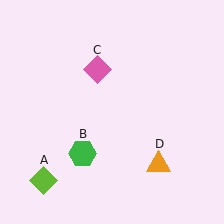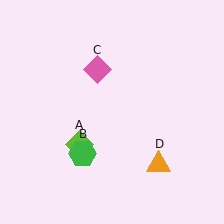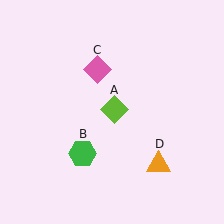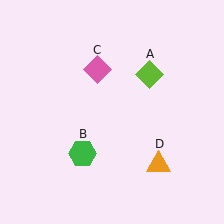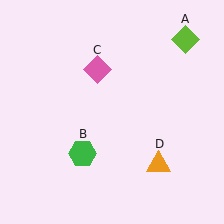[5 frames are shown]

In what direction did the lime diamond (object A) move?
The lime diamond (object A) moved up and to the right.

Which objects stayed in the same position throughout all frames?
Green hexagon (object B) and pink diamond (object C) and orange triangle (object D) remained stationary.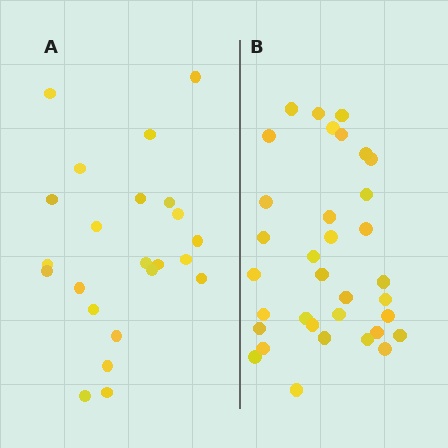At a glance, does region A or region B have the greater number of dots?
Region B (the right region) has more dots.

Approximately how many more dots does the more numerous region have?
Region B has roughly 12 or so more dots than region A.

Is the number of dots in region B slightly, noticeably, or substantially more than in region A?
Region B has substantially more. The ratio is roughly 1.5 to 1.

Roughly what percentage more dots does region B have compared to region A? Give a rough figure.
About 50% more.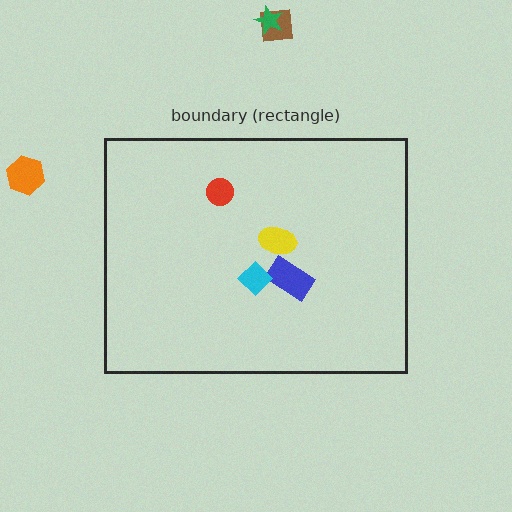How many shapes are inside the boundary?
4 inside, 3 outside.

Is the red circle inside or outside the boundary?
Inside.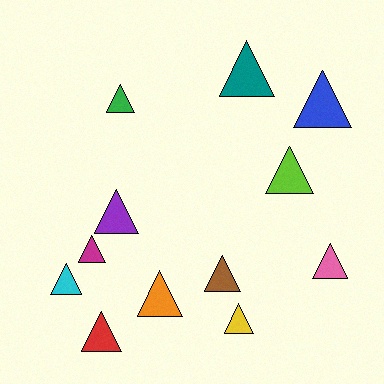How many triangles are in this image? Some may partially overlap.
There are 12 triangles.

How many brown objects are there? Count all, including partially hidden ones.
There is 1 brown object.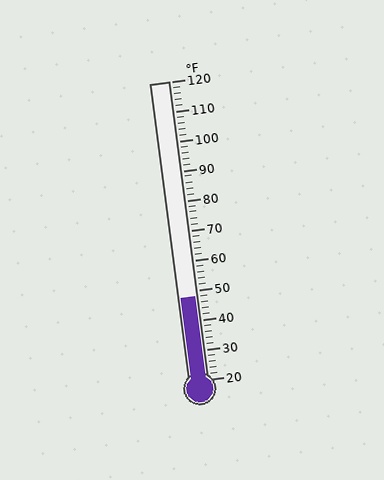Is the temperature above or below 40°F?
The temperature is above 40°F.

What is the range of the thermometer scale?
The thermometer scale ranges from 20°F to 120°F.